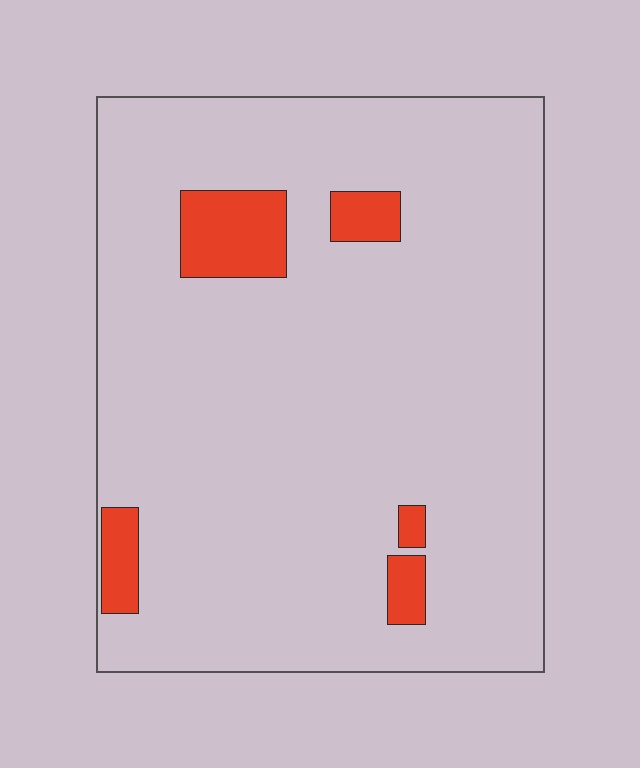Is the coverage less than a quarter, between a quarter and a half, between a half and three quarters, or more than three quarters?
Less than a quarter.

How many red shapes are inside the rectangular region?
5.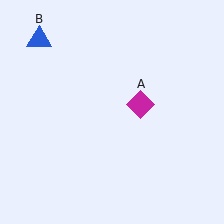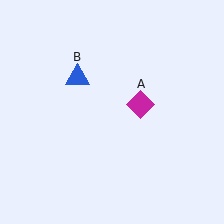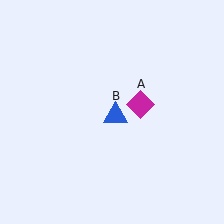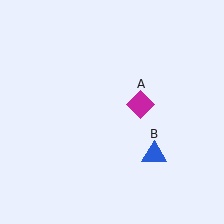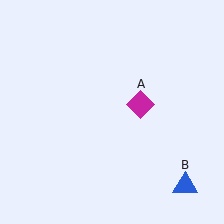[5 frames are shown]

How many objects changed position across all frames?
1 object changed position: blue triangle (object B).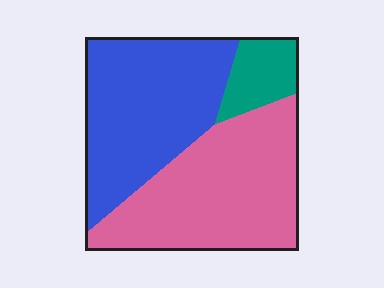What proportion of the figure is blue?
Blue takes up about two fifths (2/5) of the figure.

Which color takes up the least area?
Teal, at roughly 10%.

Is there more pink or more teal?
Pink.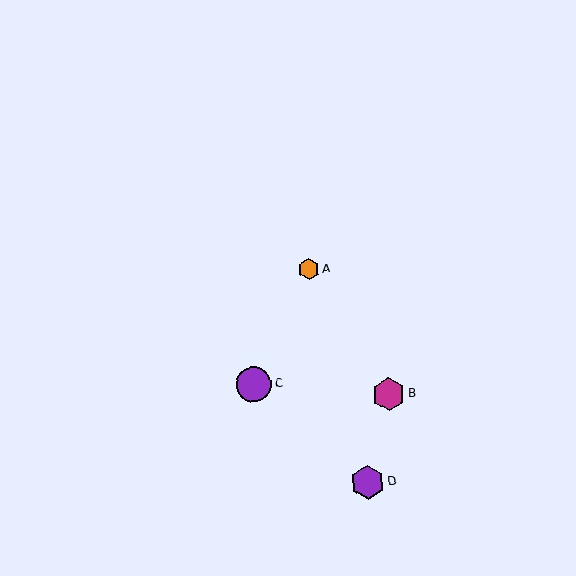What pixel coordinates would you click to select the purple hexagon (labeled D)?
Click at (368, 482) to select the purple hexagon D.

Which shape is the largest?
The purple circle (labeled C) is the largest.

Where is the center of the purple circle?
The center of the purple circle is at (254, 384).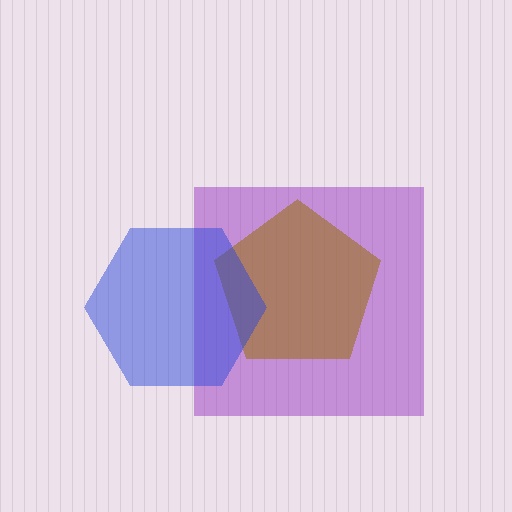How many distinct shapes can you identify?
There are 3 distinct shapes: a purple square, a brown pentagon, a blue hexagon.